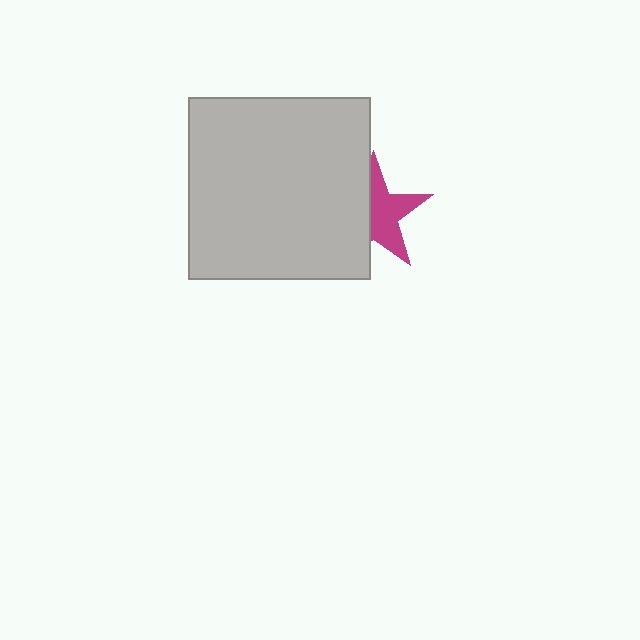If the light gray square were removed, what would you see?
You would see the complete magenta star.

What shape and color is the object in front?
The object in front is a light gray square.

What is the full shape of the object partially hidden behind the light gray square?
The partially hidden object is a magenta star.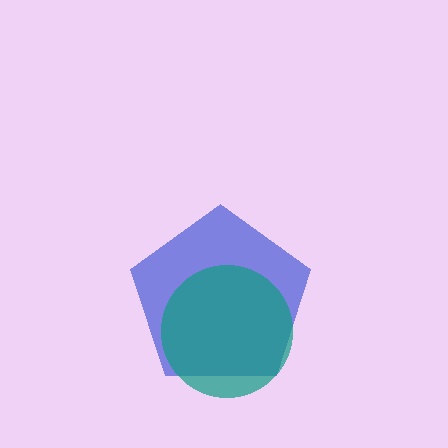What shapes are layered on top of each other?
The layered shapes are: a blue pentagon, a teal circle.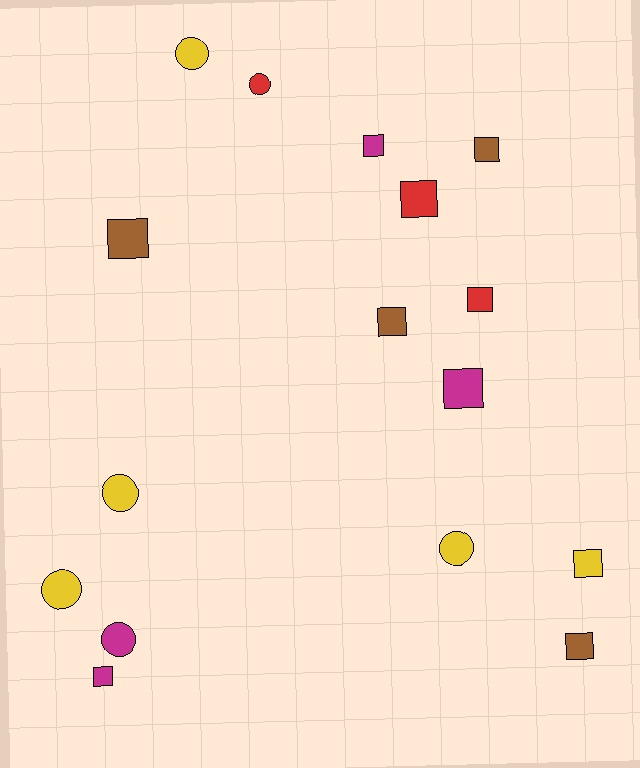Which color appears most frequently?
Yellow, with 5 objects.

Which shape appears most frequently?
Square, with 10 objects.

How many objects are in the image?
There are 16 objects.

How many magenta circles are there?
There is 1 magenta circle.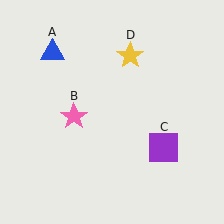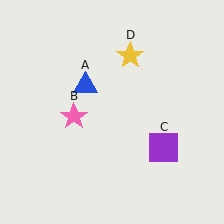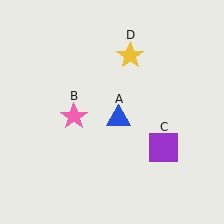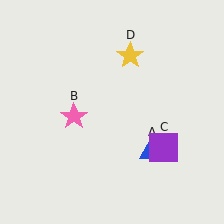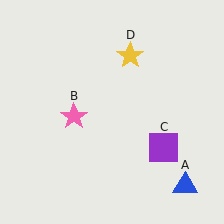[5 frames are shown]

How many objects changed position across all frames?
1 object changed position: blue triangle (object A).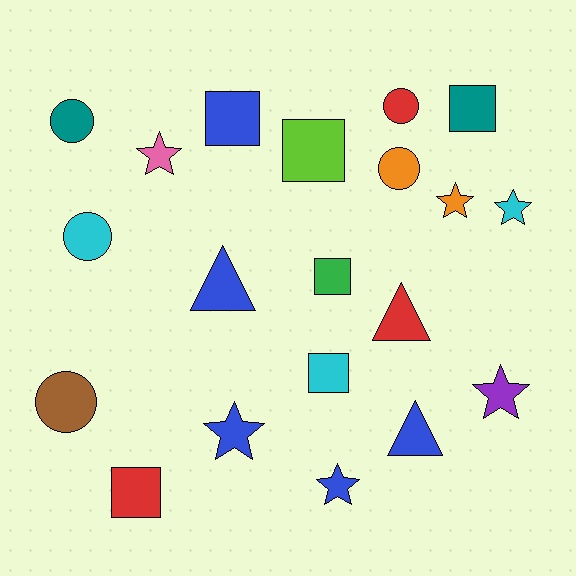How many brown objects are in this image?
There is 1 brown object.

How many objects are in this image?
There are 20 objects.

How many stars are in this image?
There are 6 stars.